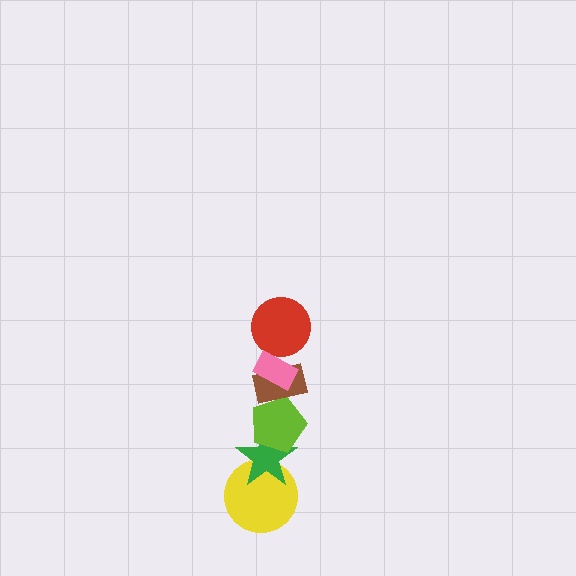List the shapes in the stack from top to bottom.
From top to bottom: the pink rectangle, the red circle, the brown rectangle, the lime pentagon, the green star, the yellow circle.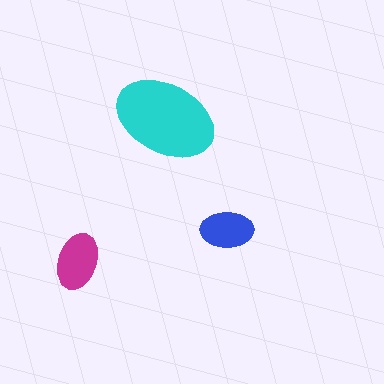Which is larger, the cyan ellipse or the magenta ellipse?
The cyan one.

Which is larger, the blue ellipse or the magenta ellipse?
The magenta one.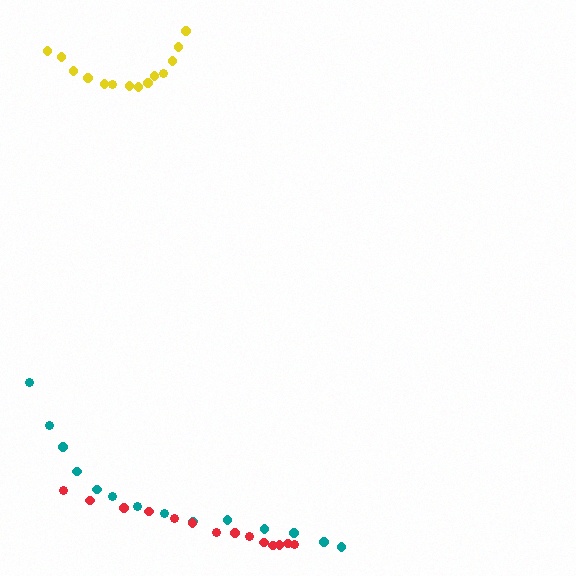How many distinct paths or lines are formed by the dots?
There are 3 distinct paths.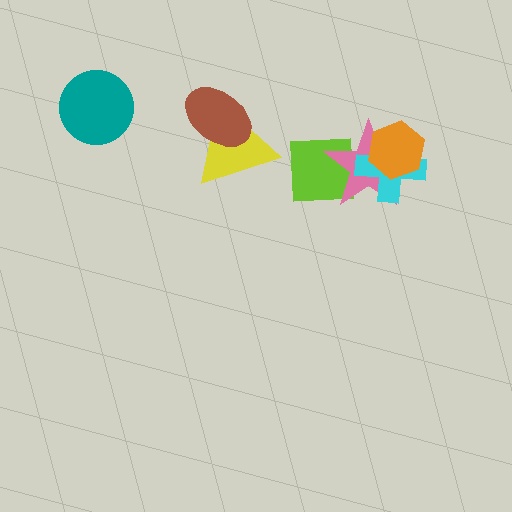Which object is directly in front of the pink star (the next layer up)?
The cyan cross is directly in front of the pink star.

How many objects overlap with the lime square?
2 objects overlap with the lime square.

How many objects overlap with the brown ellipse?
1 object overlaps with the brown ellipse.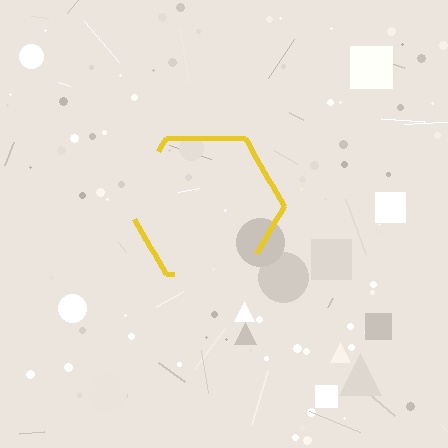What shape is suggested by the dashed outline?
The dashed outline suggests a hexagon.